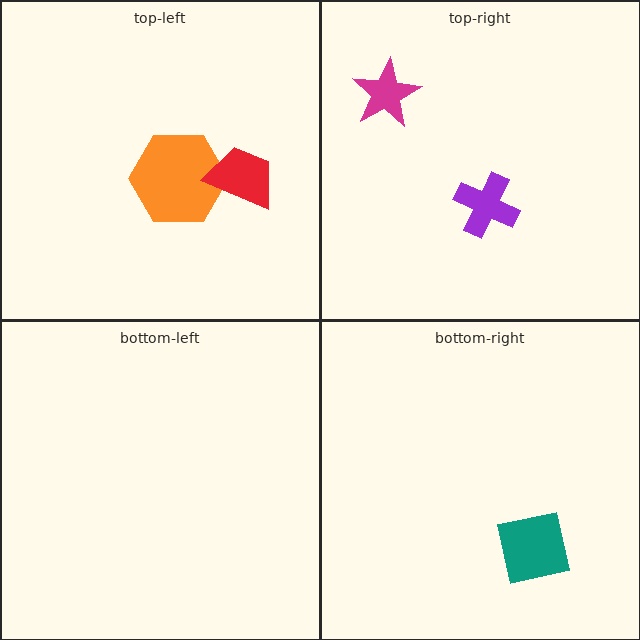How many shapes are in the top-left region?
2.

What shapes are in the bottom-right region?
The teal square.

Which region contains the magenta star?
The top-right region.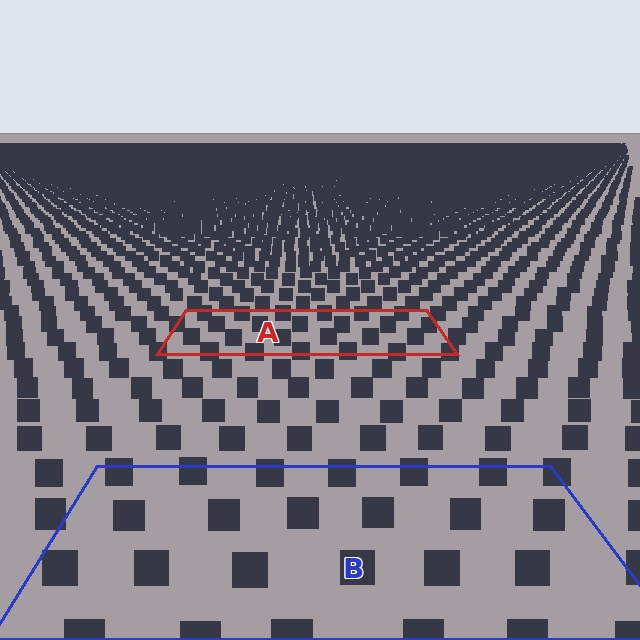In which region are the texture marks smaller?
The texture marks are smaller in region A, because it is farther away.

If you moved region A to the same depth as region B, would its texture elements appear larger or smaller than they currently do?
They would appear larger. At a closer depth, the same texture elements are projected at a bigger on-screen size.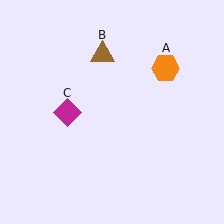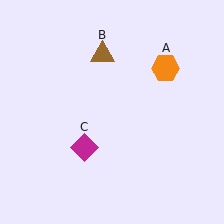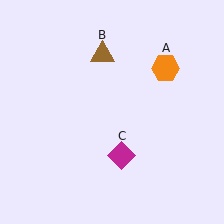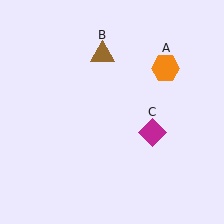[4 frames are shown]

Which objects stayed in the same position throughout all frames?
Orange hexagon (object A) and brown triangle (object B) remained stationary.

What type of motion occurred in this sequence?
The magenta diamond (object C) rotated counterclockwise around the center of the scene.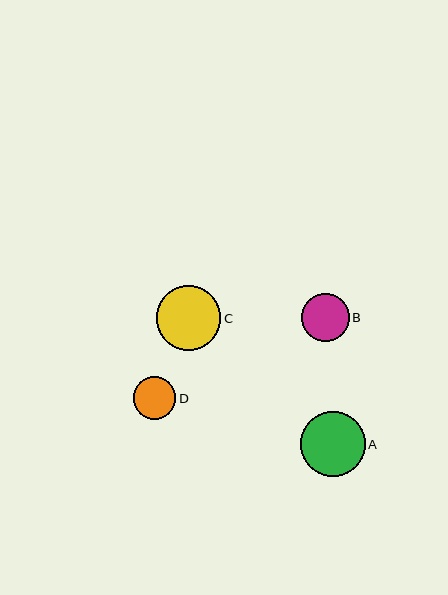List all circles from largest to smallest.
From largest to smallest: A, C, B, D.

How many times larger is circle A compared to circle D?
Circle A is approximately 1.5 times the size of circle D.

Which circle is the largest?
Circle A is the largest with a size of approximately 65 pixels.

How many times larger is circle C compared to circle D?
Circle C is approximately 1.5 times the size of circle D.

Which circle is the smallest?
Circle D is the smallest with a size of approximately 42 pixels.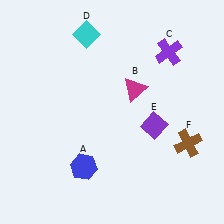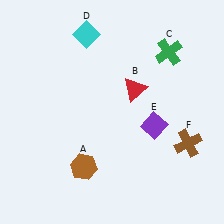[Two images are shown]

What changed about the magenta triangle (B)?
In Image 1, B is magenta. In Image 2, it changed to red.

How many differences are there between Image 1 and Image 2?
There are 3 differences between the two images.